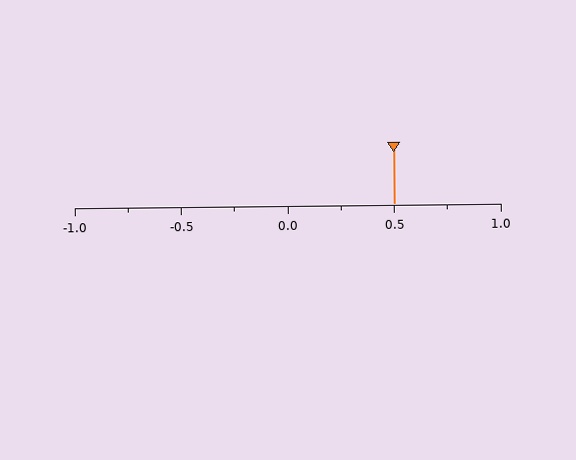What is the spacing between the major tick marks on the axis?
The major ticks are spaced 0.5 apart.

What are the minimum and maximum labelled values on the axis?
The axis runs from -1.0 to 1.0.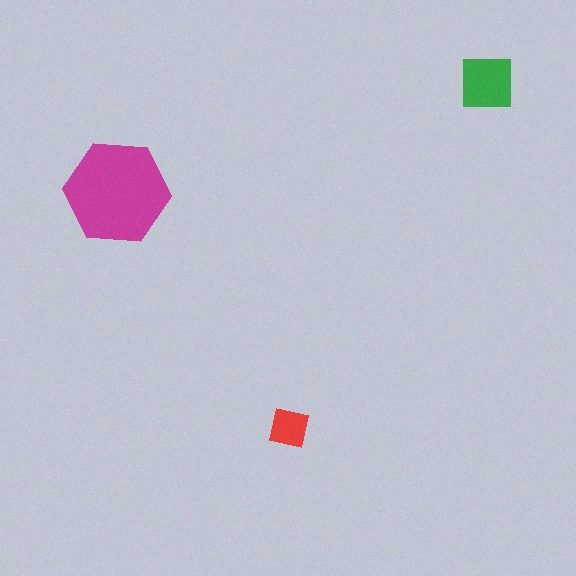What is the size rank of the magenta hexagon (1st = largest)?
1st.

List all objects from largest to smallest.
The magenta hexagon, the green square, the red square.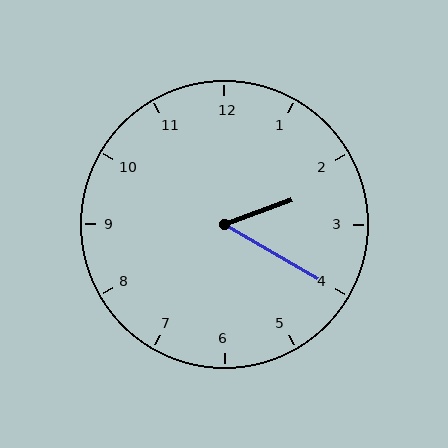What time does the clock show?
2:20.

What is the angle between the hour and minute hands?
Approximately 50 degrees.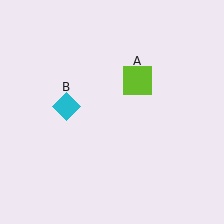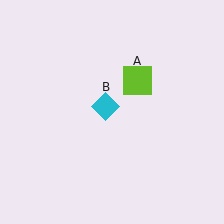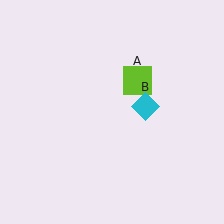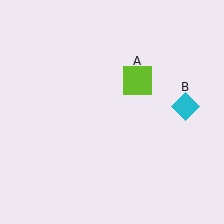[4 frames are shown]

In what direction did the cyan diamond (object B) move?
The cyan diamond (object B) moved right.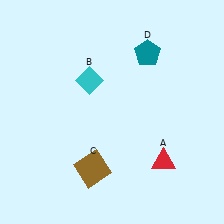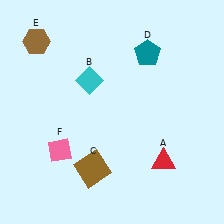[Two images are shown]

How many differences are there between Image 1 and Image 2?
There are 2 differences between the two images.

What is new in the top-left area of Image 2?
A brown hexagon (E) was added in the top-left area of Image 2.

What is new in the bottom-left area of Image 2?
A pink diamond (F) was added in the bottom-left area of Image 2.